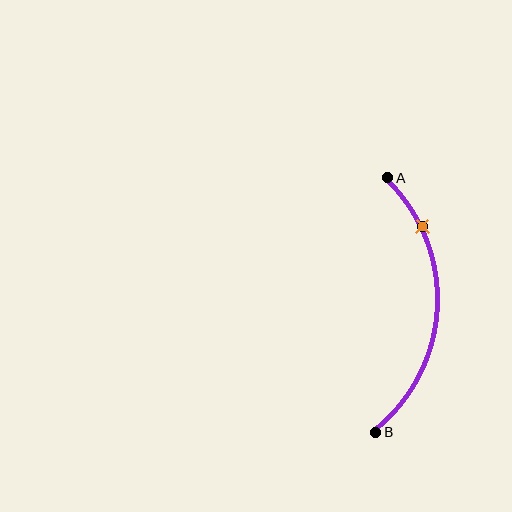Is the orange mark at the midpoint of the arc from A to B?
No. The orange mark lies on the arc but is closer to endpoint A. The arc midpoint would be at the point on the curve equidistant along the arc from both A and B.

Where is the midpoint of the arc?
The arc midpoint is the point on the curve farthest from the straight line joining A and B. It sits to the right of that line.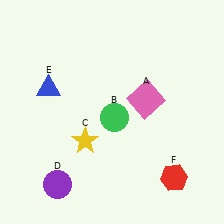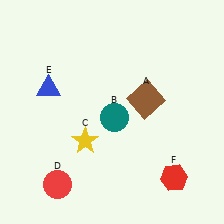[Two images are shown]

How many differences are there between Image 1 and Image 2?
There are 3 differences between the two images.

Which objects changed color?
A changed from pink to brown. B changed from green to teal. D changed from purple to red.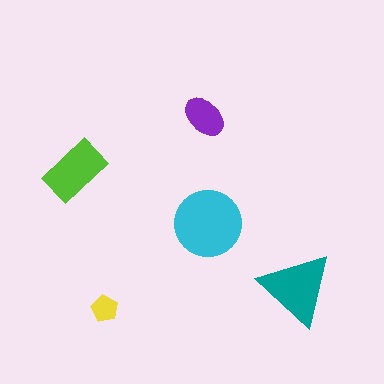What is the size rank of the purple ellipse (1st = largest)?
4th.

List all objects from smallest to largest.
The yellow pentagon, the purple ellipse, the lime rectangle, the teal triangle, the cyan circle.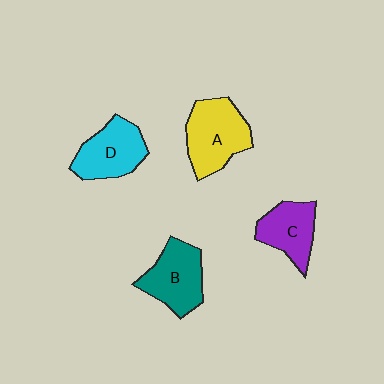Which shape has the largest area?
Shape A (yellow).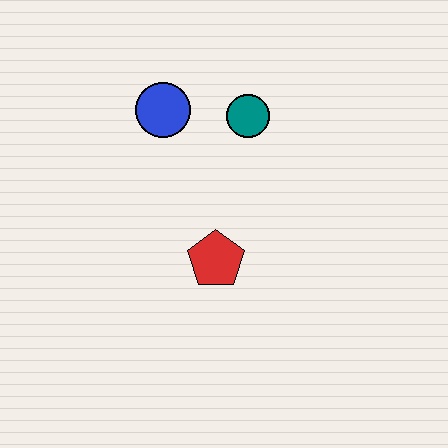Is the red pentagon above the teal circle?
No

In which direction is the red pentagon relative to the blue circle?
The red pentagon is below the blue circle.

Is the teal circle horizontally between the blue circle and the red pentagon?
No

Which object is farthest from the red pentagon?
The blue circle is farthest from the red pentagon.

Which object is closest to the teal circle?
The blue circle is closest to the teal circle.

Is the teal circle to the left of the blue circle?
No